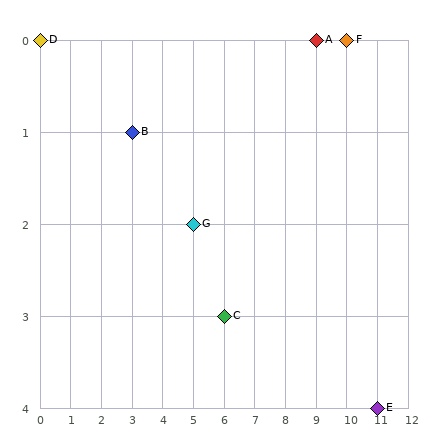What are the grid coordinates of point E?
Point E is at grid coordinates (11, 4).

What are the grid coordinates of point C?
Point C is at grid coordinates (6, 3).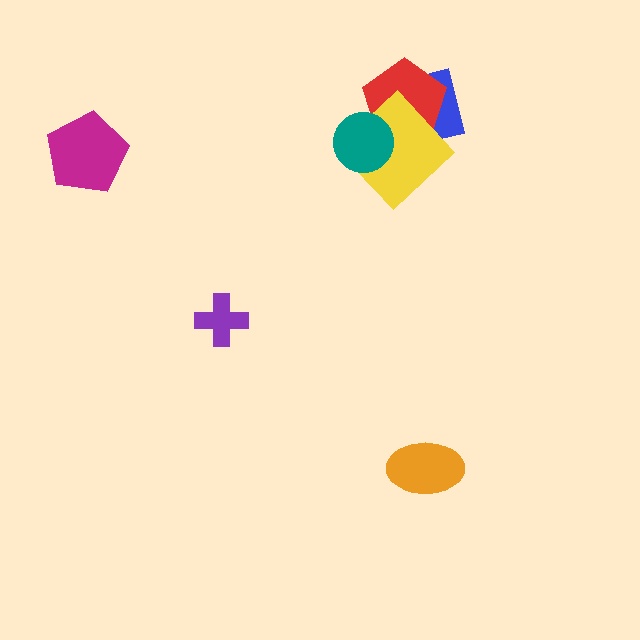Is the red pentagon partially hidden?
Yes, it is partially covered by another shape.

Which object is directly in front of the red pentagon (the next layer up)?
The yellow diamond is directly in front of the red pentagon.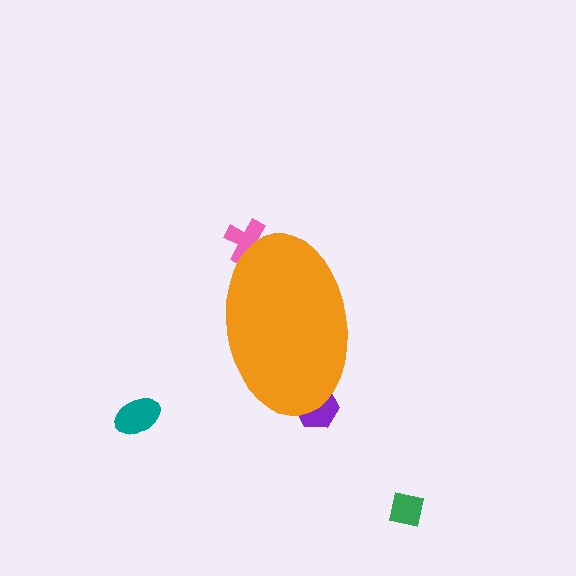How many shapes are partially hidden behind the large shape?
2 shapes are partially hidden.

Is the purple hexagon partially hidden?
Yes, the purple hexagon is partially hidden behind the orange ellipse.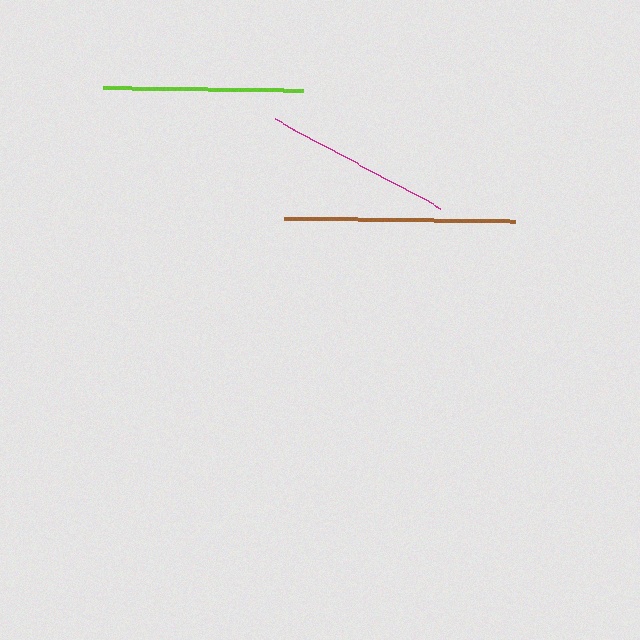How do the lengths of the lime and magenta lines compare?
The lime and magenta lines are approximately the same length.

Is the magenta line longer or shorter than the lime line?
The lime line is longer than the magenta line.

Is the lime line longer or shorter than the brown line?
The brown line is longer than the lime line.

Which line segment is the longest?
The brown line is the longest at approximately 231 pixels.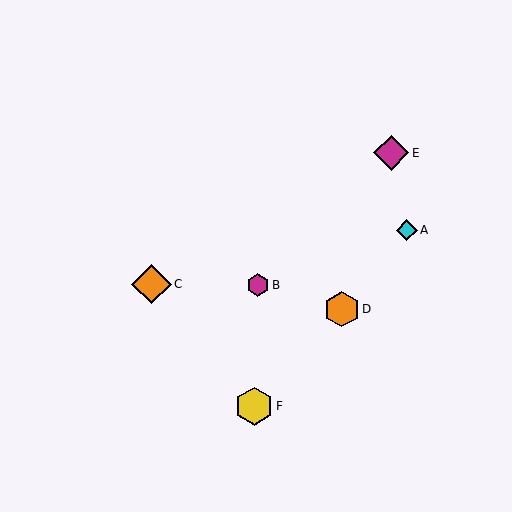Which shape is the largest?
The orange diamond (labeled C) is the largest.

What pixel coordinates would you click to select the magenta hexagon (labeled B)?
Click at (258, 285) to select the magenta hexagon B.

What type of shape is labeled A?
Shape A is a cyan diamond.